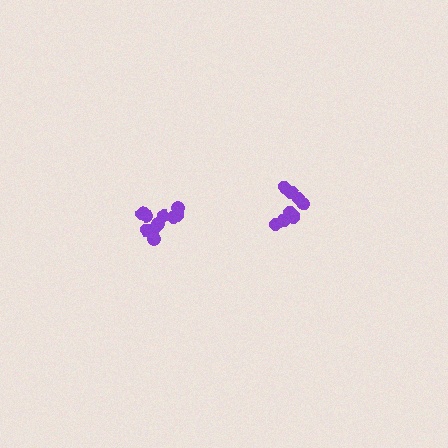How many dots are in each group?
Group 1: 8 dots, Group 2: 11 dots (19 total).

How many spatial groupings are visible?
There are 2 spatial groupings.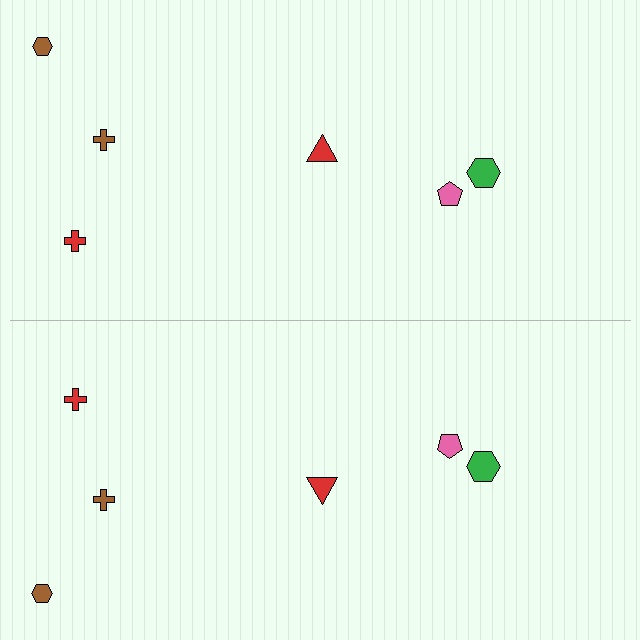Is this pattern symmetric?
Yes, this pattern has bilateral (reflection) symmetry.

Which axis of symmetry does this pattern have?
The pattern has a horizontal axis of symmetry running through the center of the image.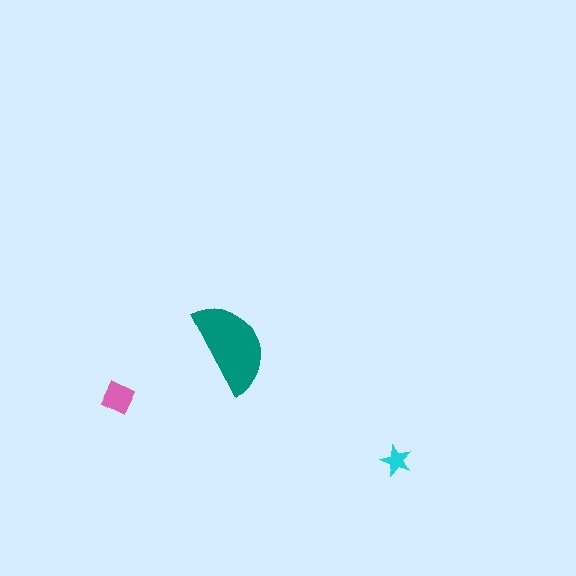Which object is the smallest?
The cyan star.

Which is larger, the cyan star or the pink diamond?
The pink diamond.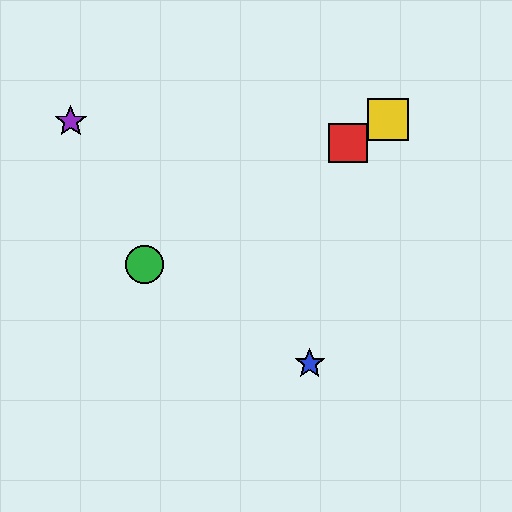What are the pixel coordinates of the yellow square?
The yellow square is at (388, 120).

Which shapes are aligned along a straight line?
The red square, the green circle, the yellow square are aligned along a straight line.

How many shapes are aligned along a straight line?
3 shapes (the red square, the green circle, the yellow square) are aligned along a straight line.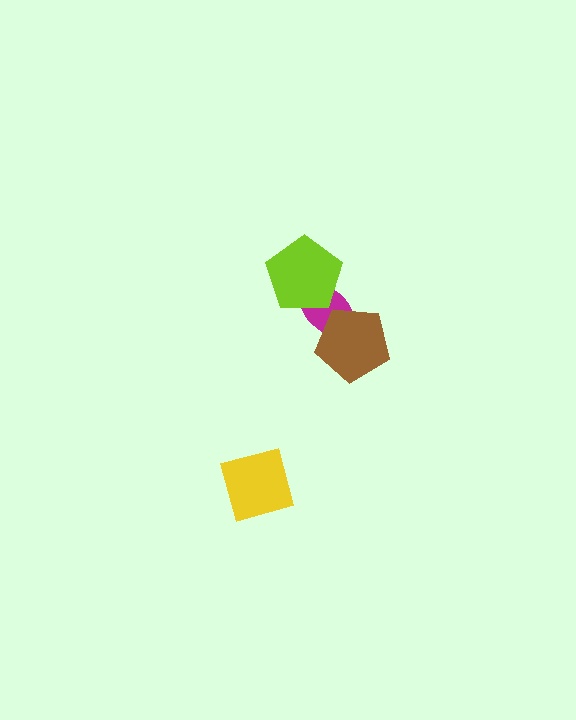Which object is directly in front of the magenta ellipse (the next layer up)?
The lime pentagon is directly in front of the magenta ellipse.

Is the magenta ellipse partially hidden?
Yes, it is partially covered by another shape.